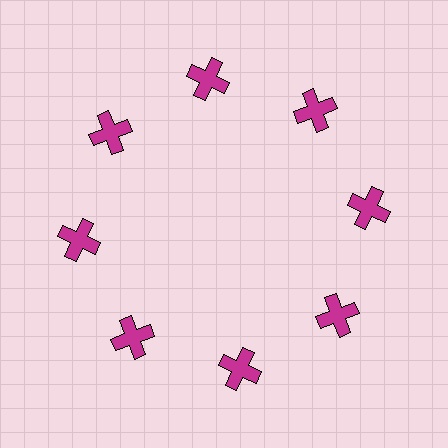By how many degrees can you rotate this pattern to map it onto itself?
The pattern maps onto itself every 45 degrees of rotation.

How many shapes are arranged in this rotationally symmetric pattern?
There are 8 shapes, arranged in 8 groups of 1.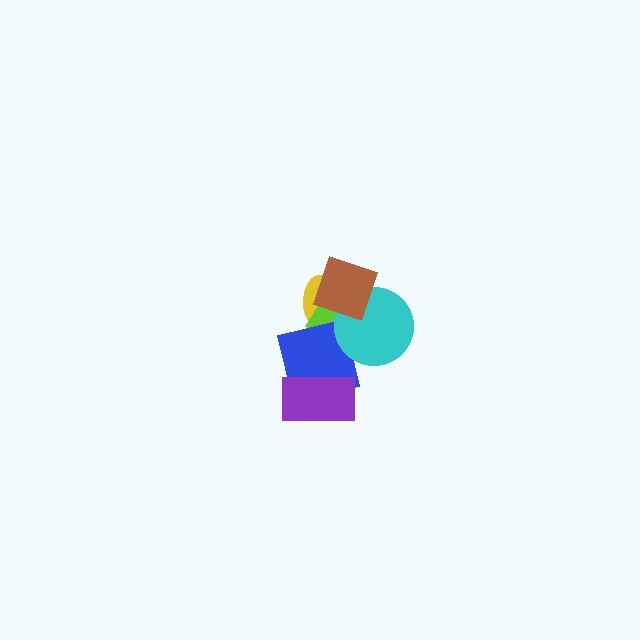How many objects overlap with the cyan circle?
4 objects overlap with the cyan circle.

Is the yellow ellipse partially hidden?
Yes, it is partially covered by another shape.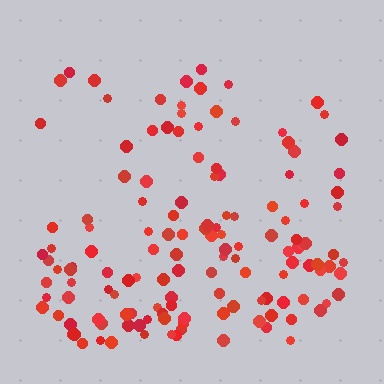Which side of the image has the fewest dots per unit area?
The top.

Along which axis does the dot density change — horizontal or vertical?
Vertical.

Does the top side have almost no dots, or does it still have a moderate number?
Still a moderate number, just noticeably fewer than the bottom.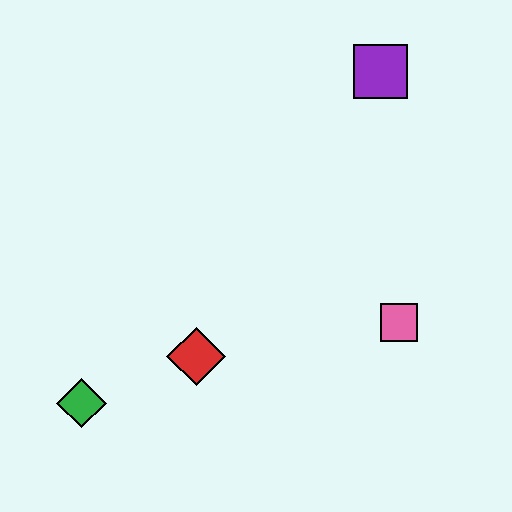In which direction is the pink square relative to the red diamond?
The pink square is to the right of the red diamond.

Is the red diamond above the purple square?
No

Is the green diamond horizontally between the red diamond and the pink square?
No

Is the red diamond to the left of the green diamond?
No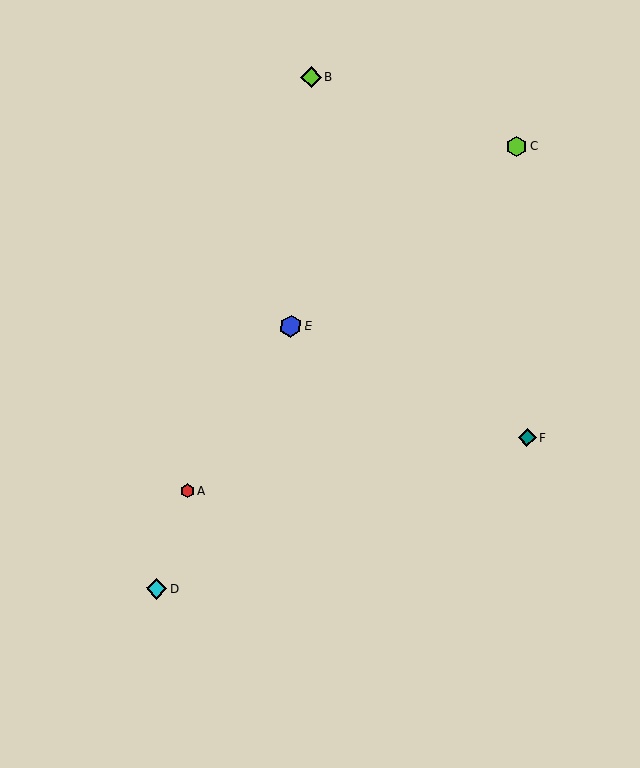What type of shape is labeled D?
Shape D is a cyan diamond.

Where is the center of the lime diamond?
The center of the lime diamond is at (311, 77).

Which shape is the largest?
The blue hexagon (labeled E) is the largest.